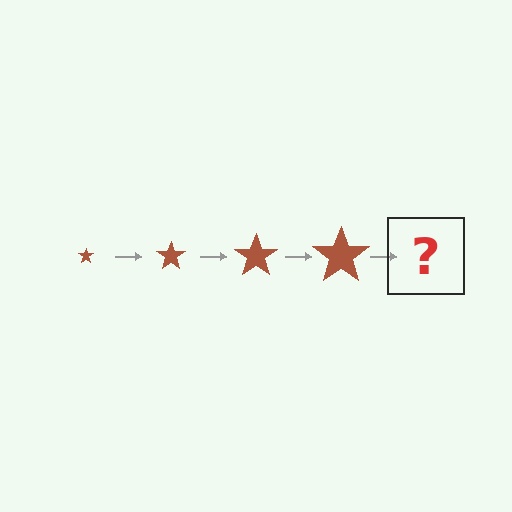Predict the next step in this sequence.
The next step is a brown star, larger than the previous one.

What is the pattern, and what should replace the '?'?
The pattern is that the star gets progressively larger each step. The '?' should be a brown star, larger than the previous one.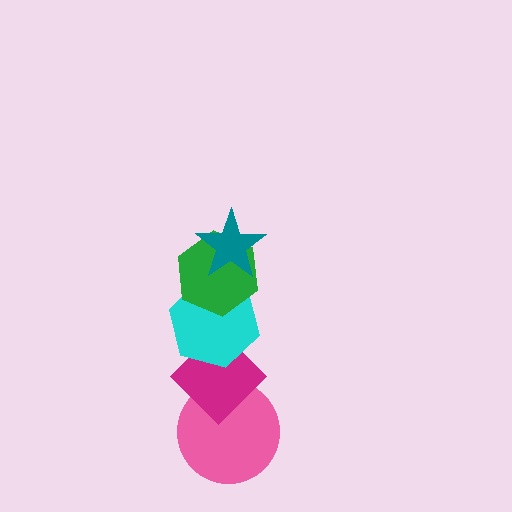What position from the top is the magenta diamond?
The magenta diamond is 4th from the top.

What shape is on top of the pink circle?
The magenta diamond is on top of the pink circle.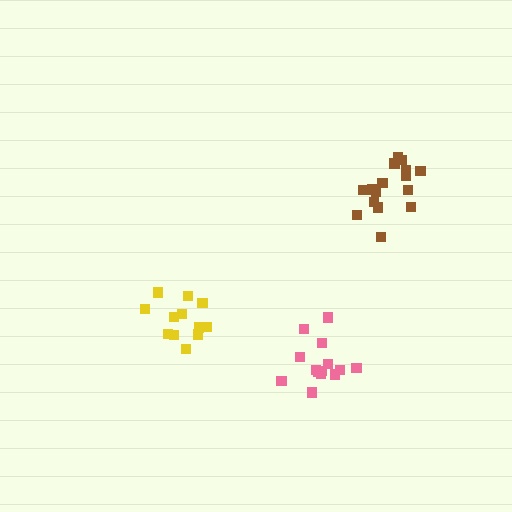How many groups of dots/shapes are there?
There are 3 groups.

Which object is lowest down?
The pink cluster is bottommost.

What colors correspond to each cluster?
The clusters are colored: yellow, brown, pink.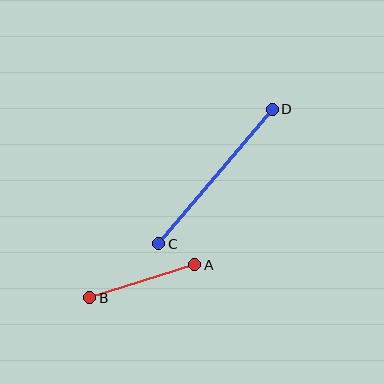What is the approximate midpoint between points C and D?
The midpoint is at approximately (216, 176) pixels.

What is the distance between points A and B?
The distance is approximately 110 pixels.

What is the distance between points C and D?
The distance is approximately 176 pixels.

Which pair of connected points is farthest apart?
Points C and D are farthest apart.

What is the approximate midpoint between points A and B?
The midpoint is at approximately (142, 281) pixels.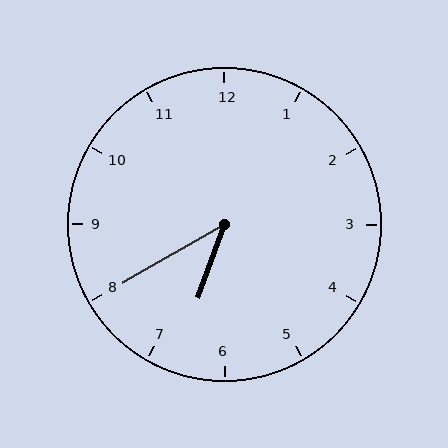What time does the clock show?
6:40.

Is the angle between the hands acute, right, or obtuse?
It is acute.